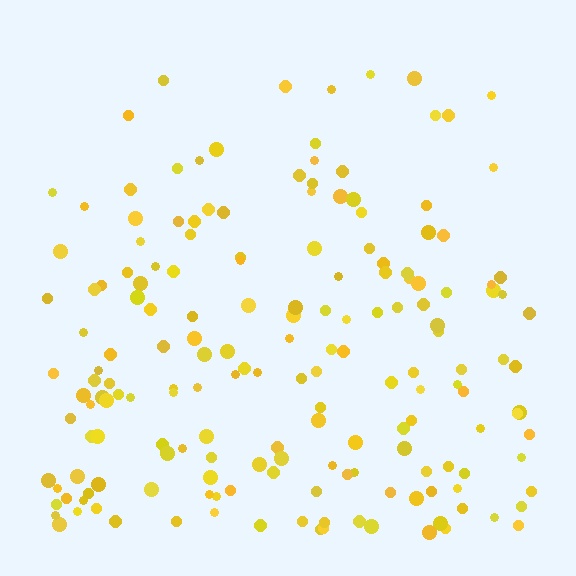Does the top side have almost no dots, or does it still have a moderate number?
Still a moderate number, just noticeably fewer than the bottom.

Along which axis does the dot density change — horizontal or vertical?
Vertical.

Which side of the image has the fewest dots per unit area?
The top.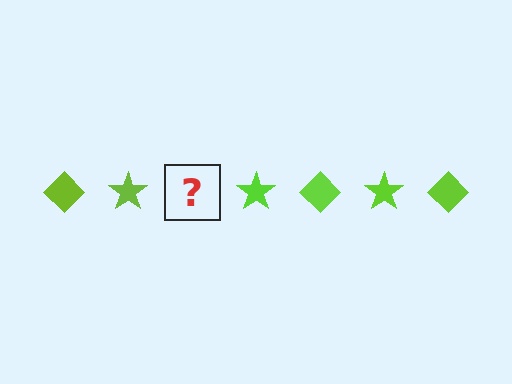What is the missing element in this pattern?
The missing element is a lime diamond.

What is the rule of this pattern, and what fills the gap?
The rule is that the pattern cycles through diamond, star shapes in lime. The gap should be filled with a lime diamond.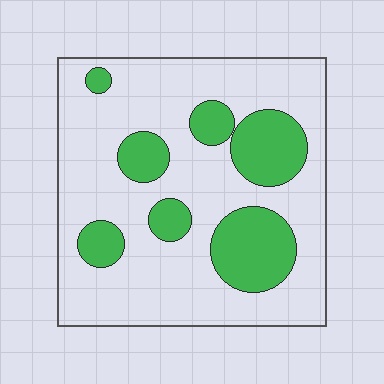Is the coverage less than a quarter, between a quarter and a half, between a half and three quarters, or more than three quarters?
Between a quarter and a half.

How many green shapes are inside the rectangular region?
7.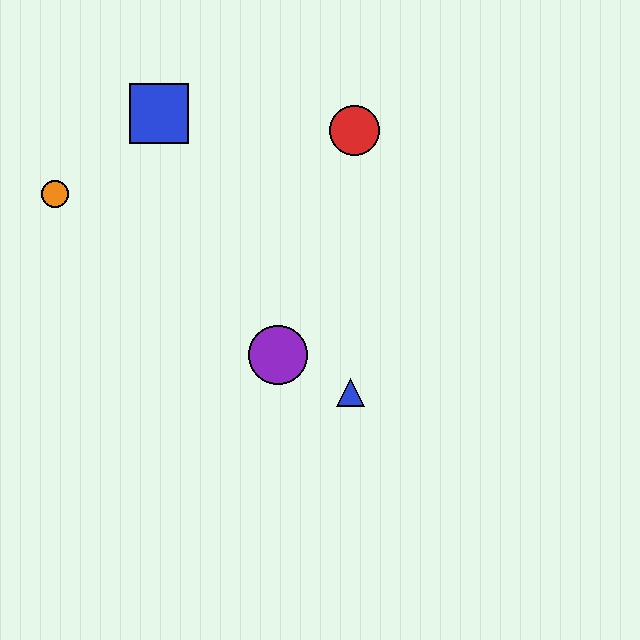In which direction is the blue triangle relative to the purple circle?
The blue triangle is to the right of the purple circle.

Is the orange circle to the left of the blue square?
Yes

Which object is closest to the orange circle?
The blue square is closest to the orange circle.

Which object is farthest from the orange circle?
The blue triangle is farthest from the orange circle.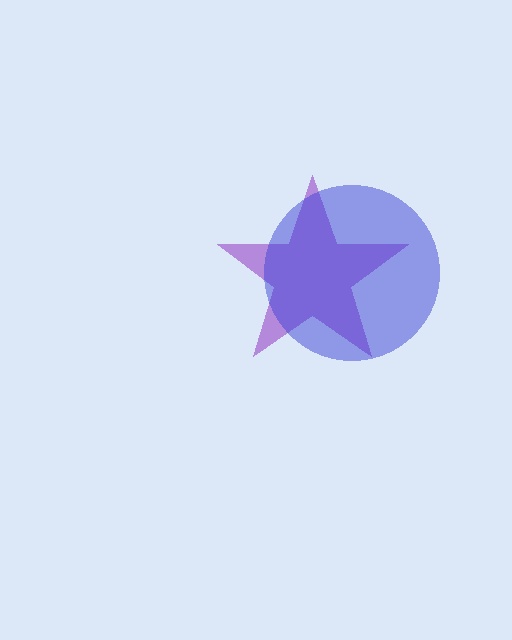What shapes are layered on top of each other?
The layered shapes are: a purple star, a blue circle.